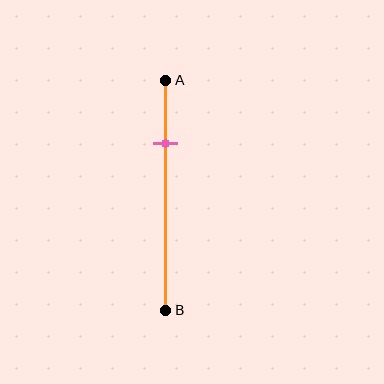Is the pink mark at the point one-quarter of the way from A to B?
Yes, the mark is approximately at the one-quarter point.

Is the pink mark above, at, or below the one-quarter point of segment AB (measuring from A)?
The pink mark is approximately at the one-quarter point of segment AB.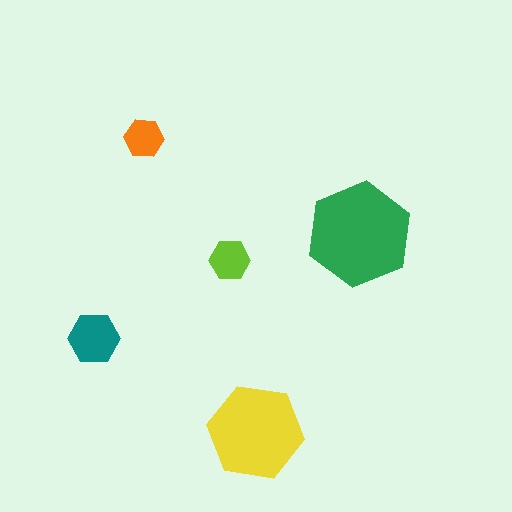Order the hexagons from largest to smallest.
the green one, the yellow one, the teal one, the lime one, the orange one.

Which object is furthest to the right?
The green hexagon is rightmost.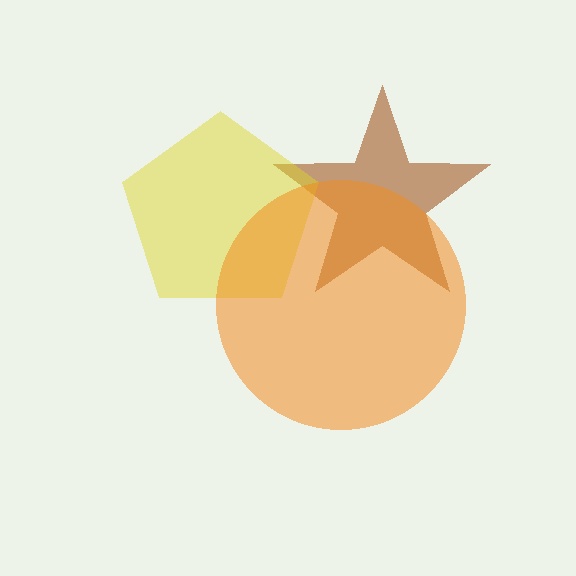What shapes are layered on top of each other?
The layered shapes are: a brown star, a yellow pentagon, an orange circle.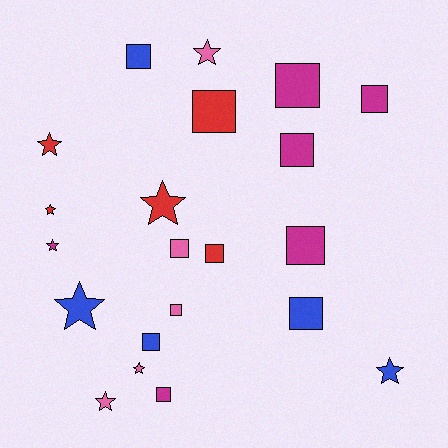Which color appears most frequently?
Magenta, with 6 objects.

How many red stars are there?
There are 3 red stars.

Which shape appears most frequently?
Square, with 12 objects.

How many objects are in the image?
There are 21 objects.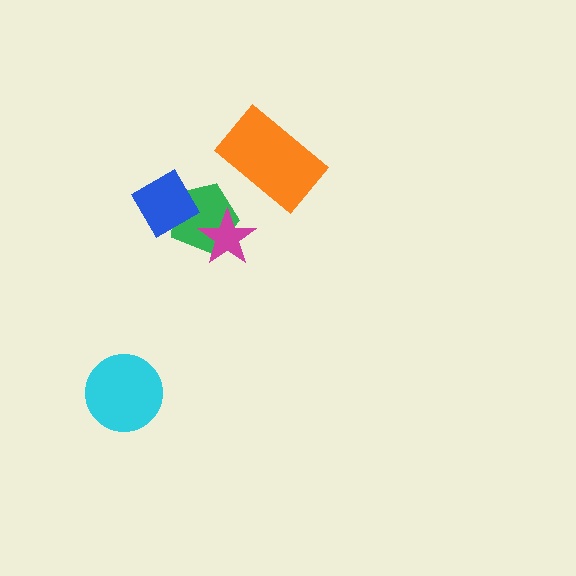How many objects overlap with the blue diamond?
1 object overlaps with the blue diamond.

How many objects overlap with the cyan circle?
0 objects overlap with the cyan circle.